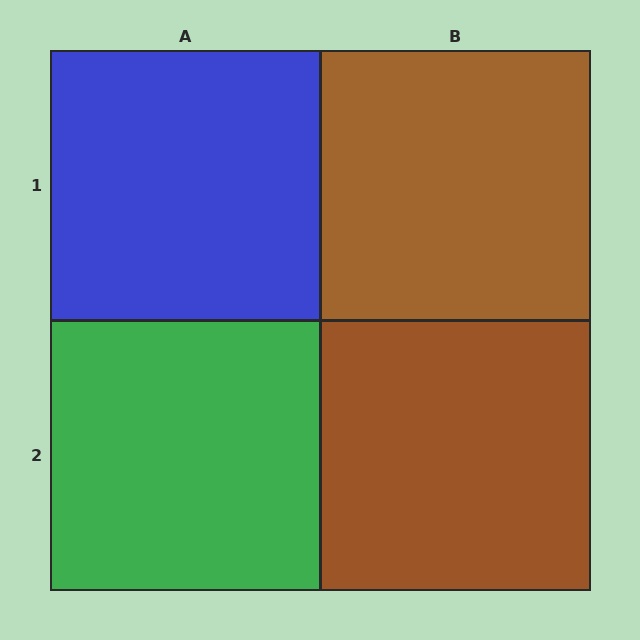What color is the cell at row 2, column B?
Brown.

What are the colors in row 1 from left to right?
Blue, brown.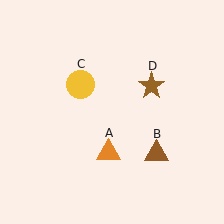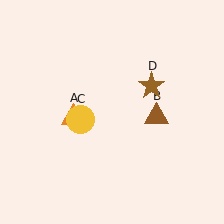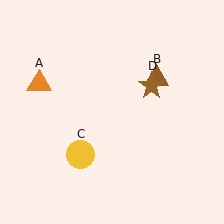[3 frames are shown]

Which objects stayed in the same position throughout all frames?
Brown star (object D) remained stationary.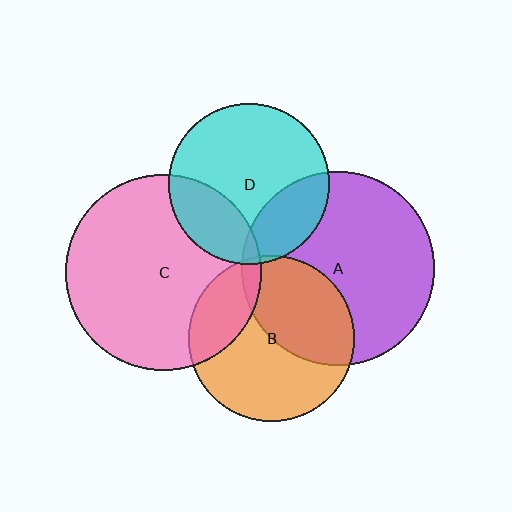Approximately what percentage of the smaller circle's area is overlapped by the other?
Approximately 5%.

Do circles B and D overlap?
Yes.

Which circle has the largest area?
Circle C (pink).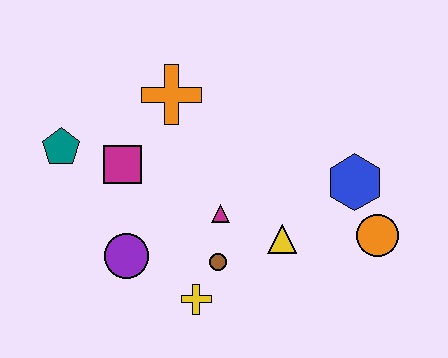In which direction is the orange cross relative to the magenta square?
The orange cross is above the magenta square.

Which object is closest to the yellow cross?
The brown circle is closest to the yellow cross.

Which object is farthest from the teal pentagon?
The orange circle is farthest from the teal pentagon.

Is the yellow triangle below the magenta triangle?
Yes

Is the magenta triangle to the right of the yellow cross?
Yes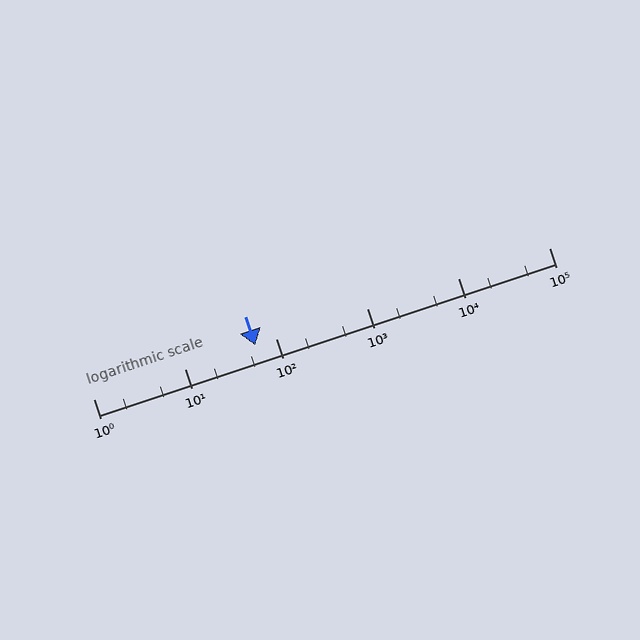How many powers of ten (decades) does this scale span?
The scale spans 5 decades, from 1 to 100000.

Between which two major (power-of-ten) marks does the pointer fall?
The pointer is between 10 and 100.